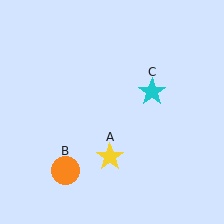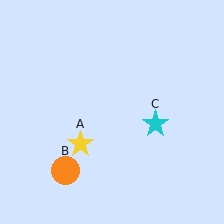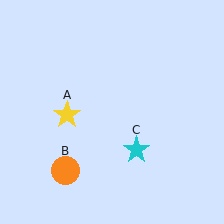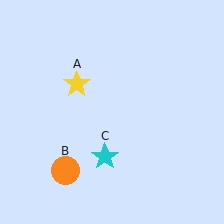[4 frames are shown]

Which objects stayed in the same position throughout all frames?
Orange circle (object B) remained stationary.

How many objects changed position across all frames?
2 objects changed position: yellow star (object A), cyan star (object C).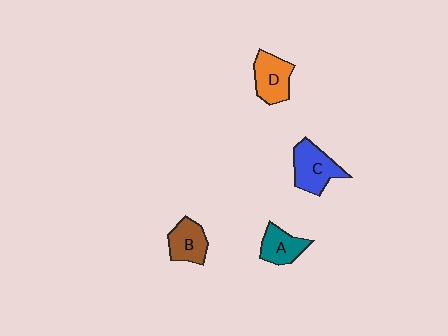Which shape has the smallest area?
Shape A (teal).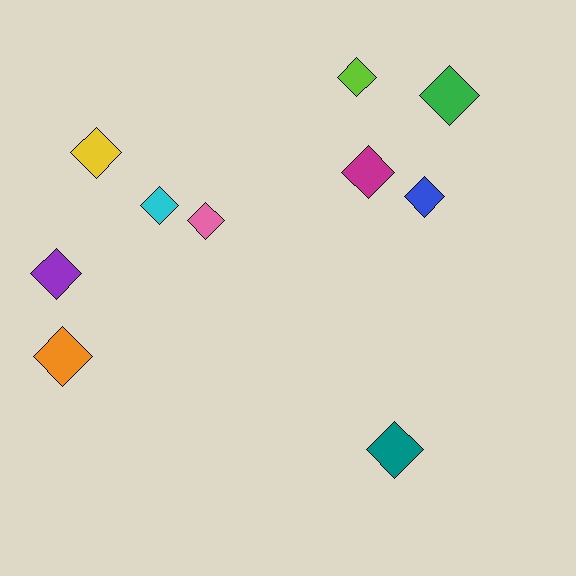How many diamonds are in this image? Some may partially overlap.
There are 10 diamonds.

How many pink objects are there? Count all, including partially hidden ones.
There is 1 pink object.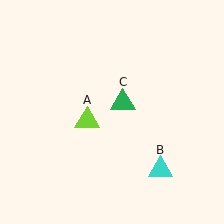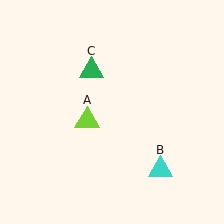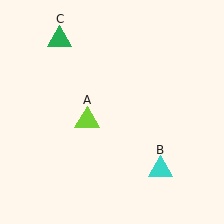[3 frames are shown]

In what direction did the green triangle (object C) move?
The green triangle (object C) moved up and to the left.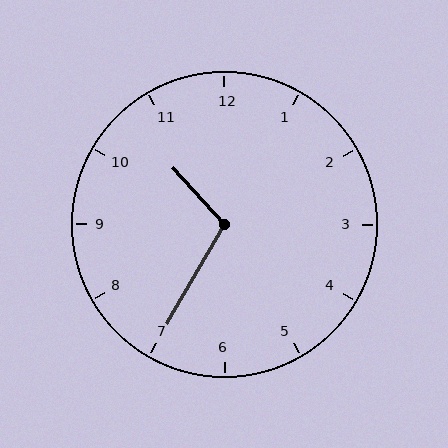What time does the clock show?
10:35.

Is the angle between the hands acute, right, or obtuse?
It is obtuse.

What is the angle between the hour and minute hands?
Approximately 108 degrees.